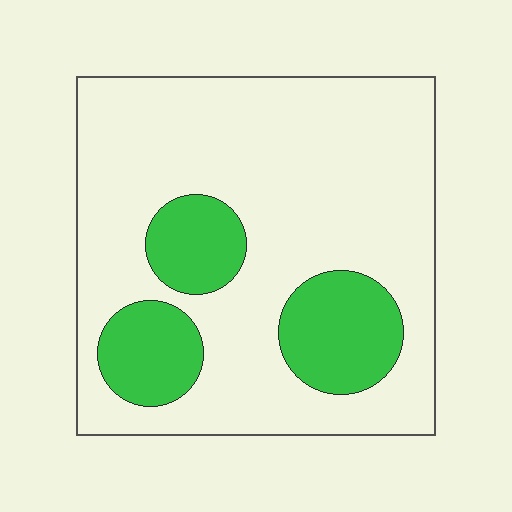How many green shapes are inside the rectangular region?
3.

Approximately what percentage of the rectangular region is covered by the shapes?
Approximately 25%.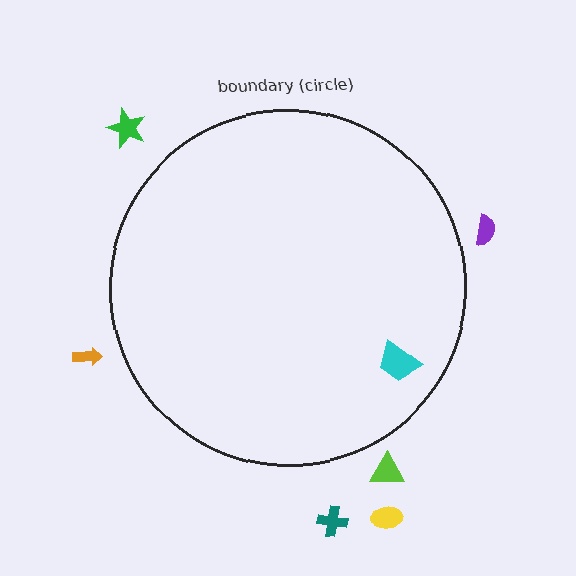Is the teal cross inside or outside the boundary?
Outside.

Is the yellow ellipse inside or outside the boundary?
Outside.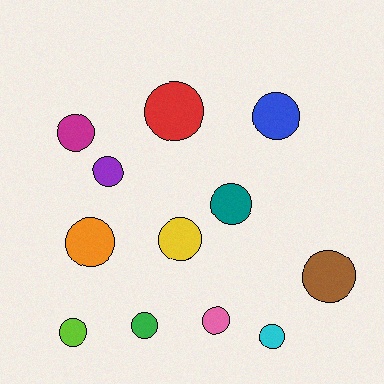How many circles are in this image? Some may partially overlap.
There are 12 circles.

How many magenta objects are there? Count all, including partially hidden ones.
There is 1 magenta object.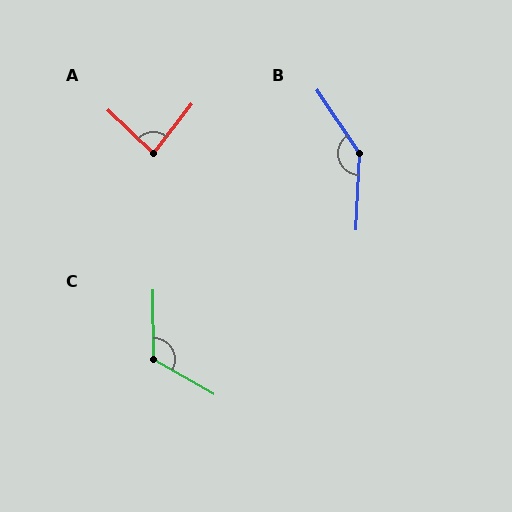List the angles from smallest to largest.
A (84°), C (120°), B (143°).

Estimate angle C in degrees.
Approximately 120 degrees.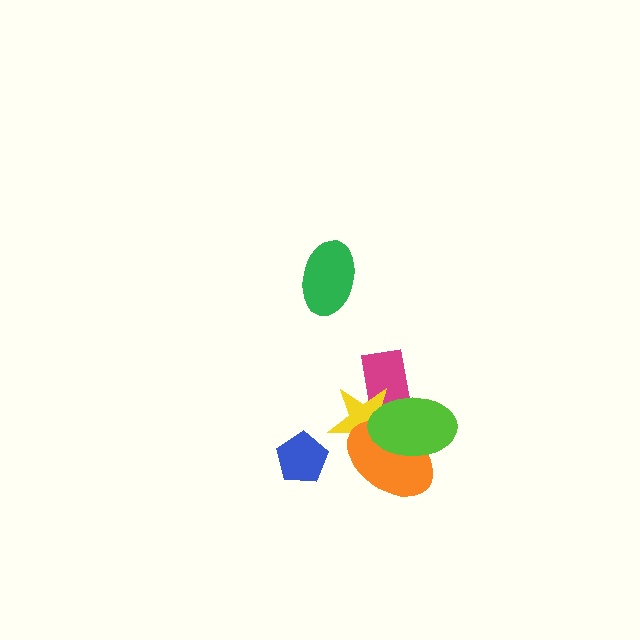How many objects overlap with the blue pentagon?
0 objects overlap with the blue pentagon.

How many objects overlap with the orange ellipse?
3 objects overlap with the orange ellipse.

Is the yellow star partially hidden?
Yes, it is partially covered by another shape.